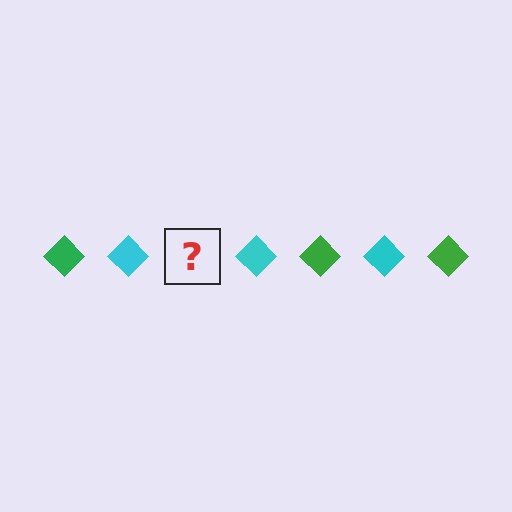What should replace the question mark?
The question mark should be replaced with a green diamond.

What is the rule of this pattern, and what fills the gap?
The rule is that the pattern cycles through green, cyan diamonds. The gap should be filled with a green diamond.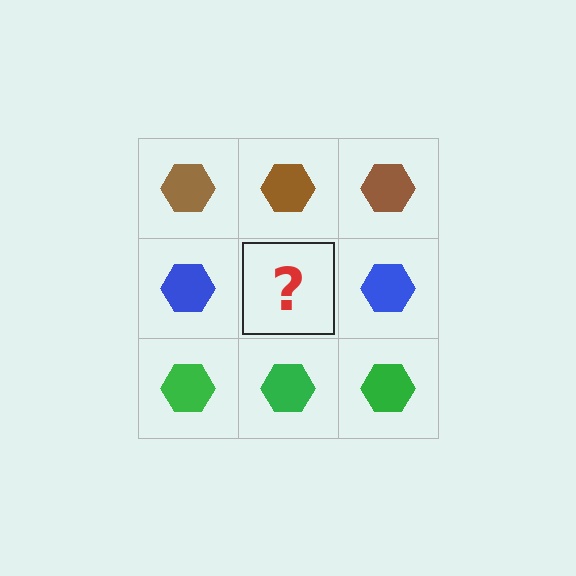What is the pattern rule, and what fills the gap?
The rule is that each row has a consistent color. The gap should be filled with a blue hexagon.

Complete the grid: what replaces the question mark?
The question mark should be replaced with a blue hexagon.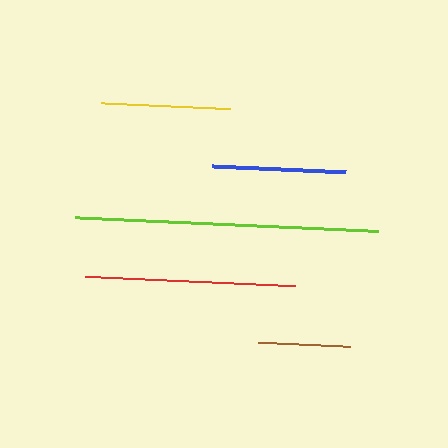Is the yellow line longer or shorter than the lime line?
The lime line is longer than the yellow line.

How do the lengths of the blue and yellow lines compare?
The blue and yellow lines are approximately the same length.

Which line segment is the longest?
The lime line is the longest at approximately 303 pixels.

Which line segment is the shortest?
The brown line is the shortest at approximately 91 pixels.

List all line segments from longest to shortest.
From longest to shortest: lime, red, blue, yellow, brown.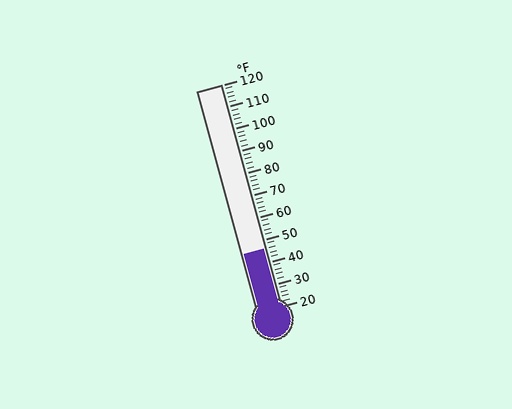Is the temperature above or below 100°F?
The temperature is below 100°F.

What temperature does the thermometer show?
The thermometer shows approximately 46°F.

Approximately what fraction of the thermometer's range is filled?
The thermometer is filled to approximately 25% of its range.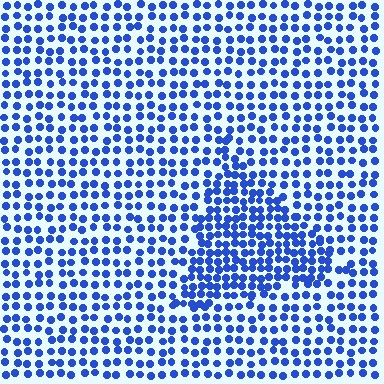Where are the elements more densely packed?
The elements are more densely packed inside the triangle boundary.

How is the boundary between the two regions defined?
The boundary is defined by a change in element density (approximately 1.7x ratio). All elements are the same color, size, and shape.